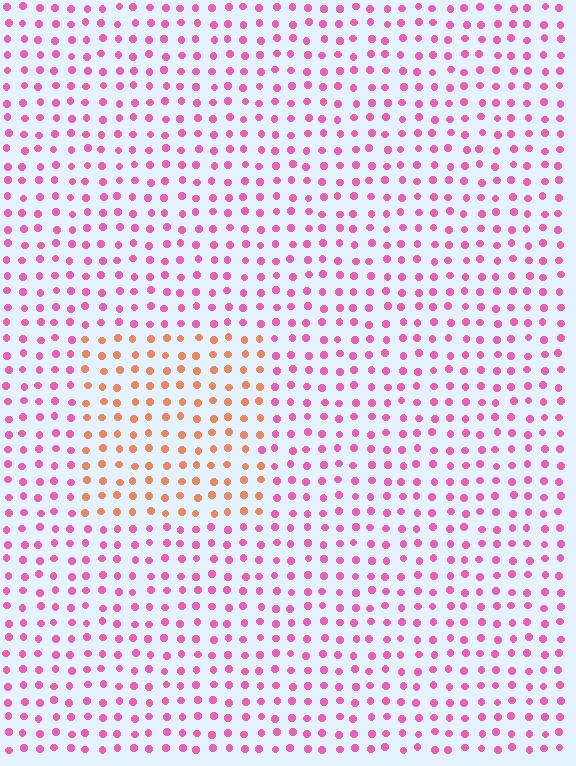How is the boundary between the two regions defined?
The boundary is defined purely by a slight shift in hue (about 56 degrees). Spacing, size, and orientation are identical on both sides.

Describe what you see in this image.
The image is filled with small pink elements in a uniform arrangement. A rectangle-shaped region is visible where the elements are tinted to a slightly different hue, forming a subtle color boundary.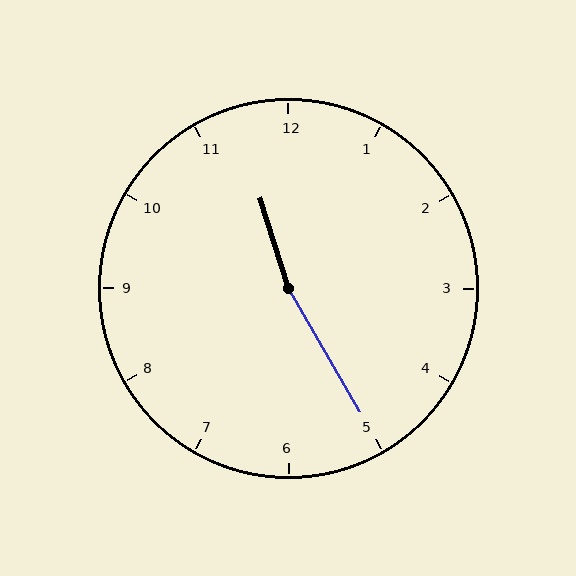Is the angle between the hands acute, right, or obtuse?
It is obtuse.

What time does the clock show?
11:25.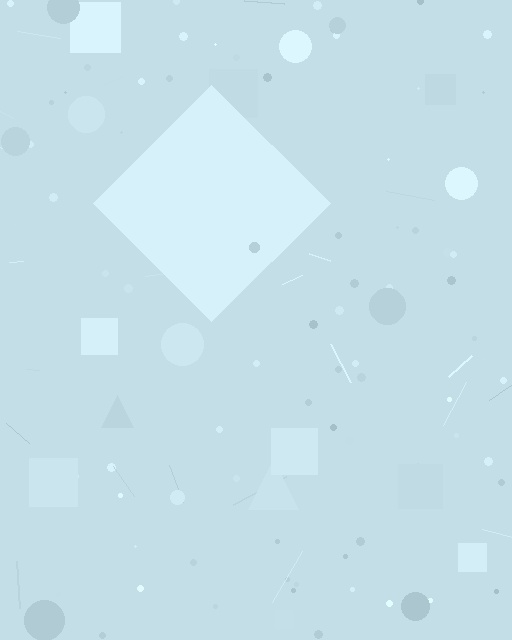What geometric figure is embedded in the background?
A diamond is embedded in the background.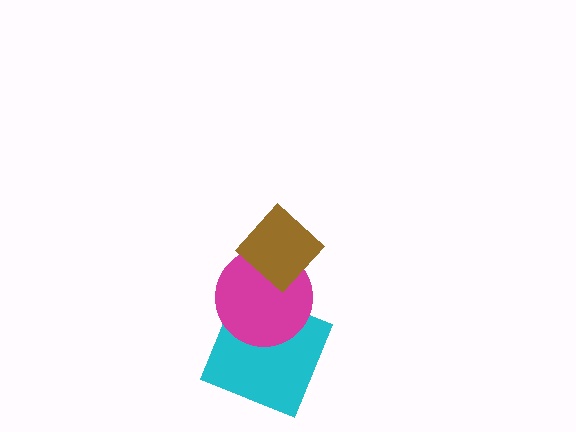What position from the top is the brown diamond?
The brown diamond is 1st from the top.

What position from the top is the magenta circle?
The magenta circle is 2nd from the top.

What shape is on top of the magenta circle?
The brown diamond is on top of the magenta circle.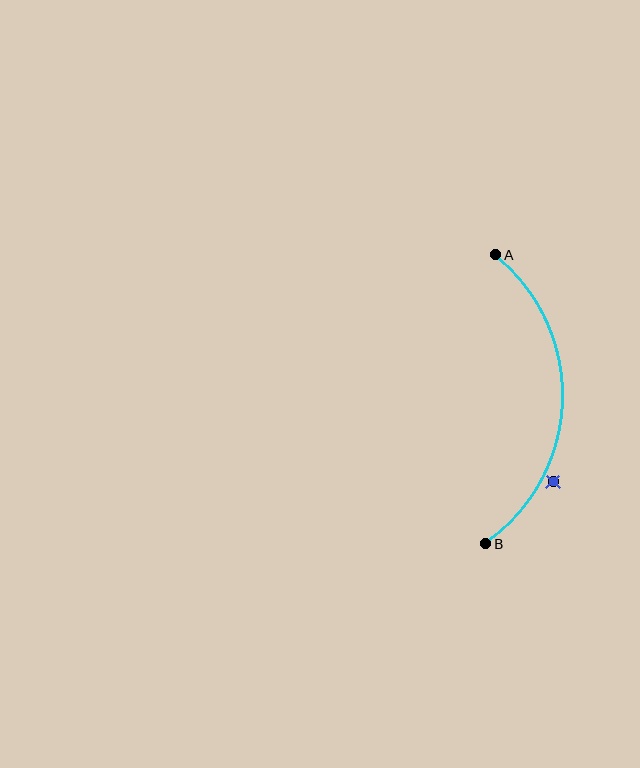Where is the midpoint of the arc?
The arc midpoint is the point on the curve farthest from the straight line joining A and B. It sits to the right of that line.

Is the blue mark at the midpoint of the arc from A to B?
No — the blue mark does not lie on the arc at all. It sits slightly outside the curve.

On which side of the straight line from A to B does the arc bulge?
The arc bulges to the right of the straight line connecting A and B.